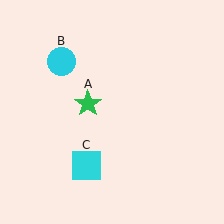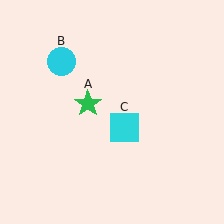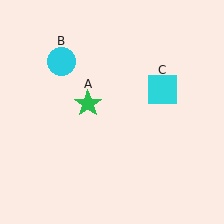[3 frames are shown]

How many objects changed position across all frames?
1 object changed position: cyan square (object C).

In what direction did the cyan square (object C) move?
The cyan square (object C) moved up and to the right.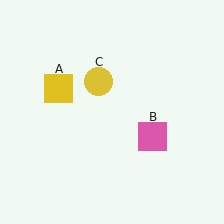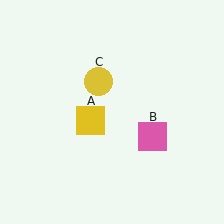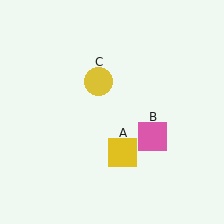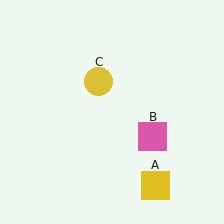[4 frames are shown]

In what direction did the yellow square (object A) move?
The yellow square (object A) moved down and to the right.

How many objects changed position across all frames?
1 object changed position: yellow square (object A).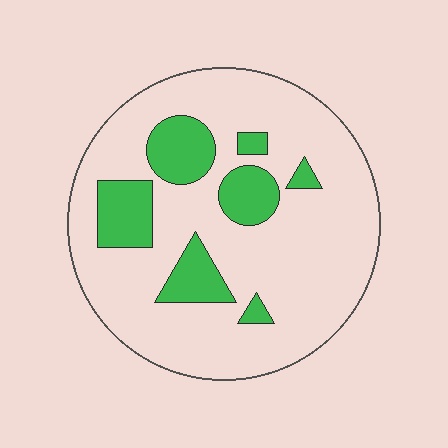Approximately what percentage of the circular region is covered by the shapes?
Approximately 20%.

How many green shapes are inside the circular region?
7.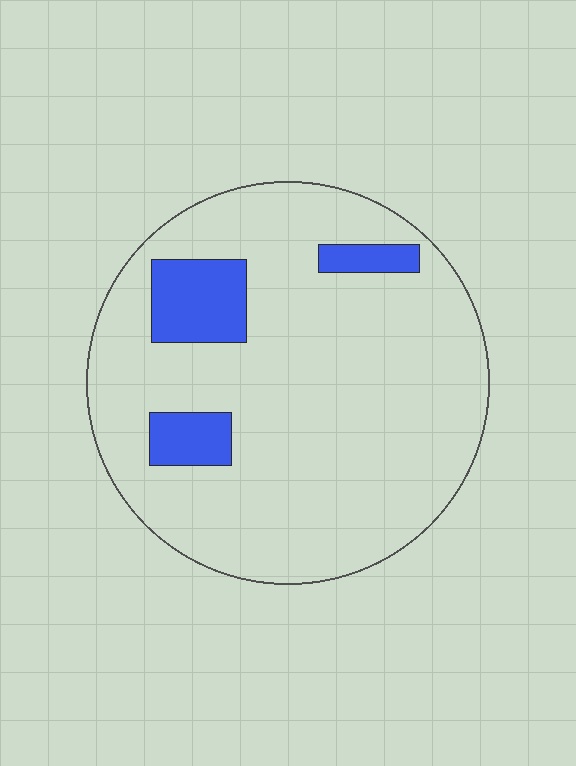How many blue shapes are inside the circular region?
3.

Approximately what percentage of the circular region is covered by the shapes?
Approximately 10%.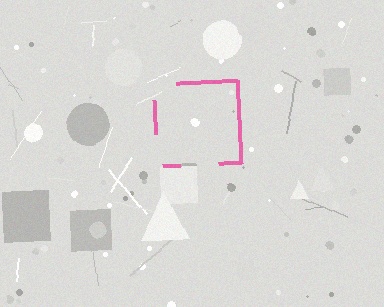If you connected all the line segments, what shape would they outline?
They would outline a square.